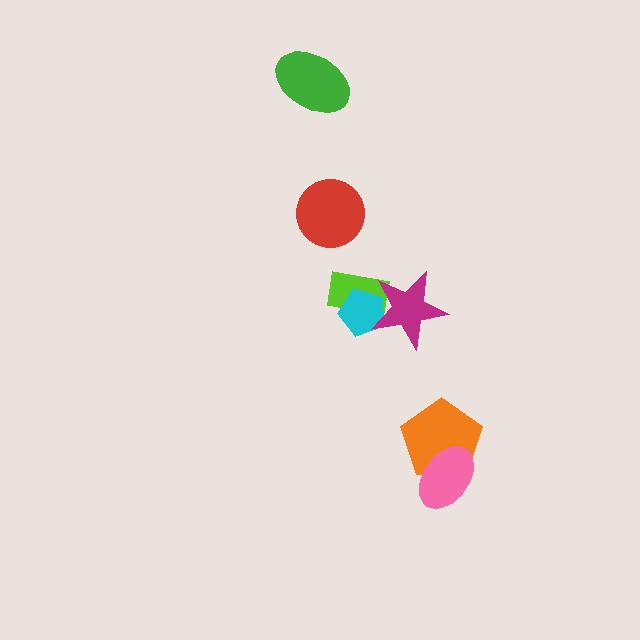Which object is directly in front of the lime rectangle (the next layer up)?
The cyan pentagon is directly in front of the lime rectangle.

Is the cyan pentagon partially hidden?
Yes, it is partially covered by another shape.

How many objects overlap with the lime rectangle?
2 objects overlap with the lime rectangle.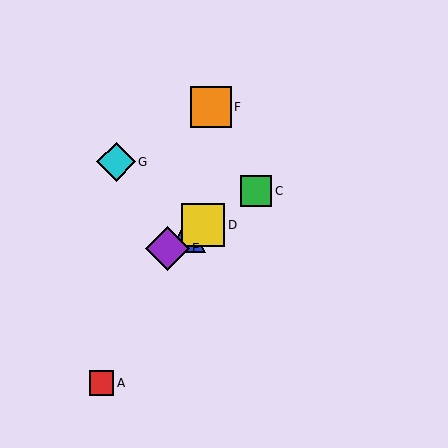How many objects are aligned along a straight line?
4 objects (B, C, D, E) are aligned along a straight line.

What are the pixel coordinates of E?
Object E is at (167, 248).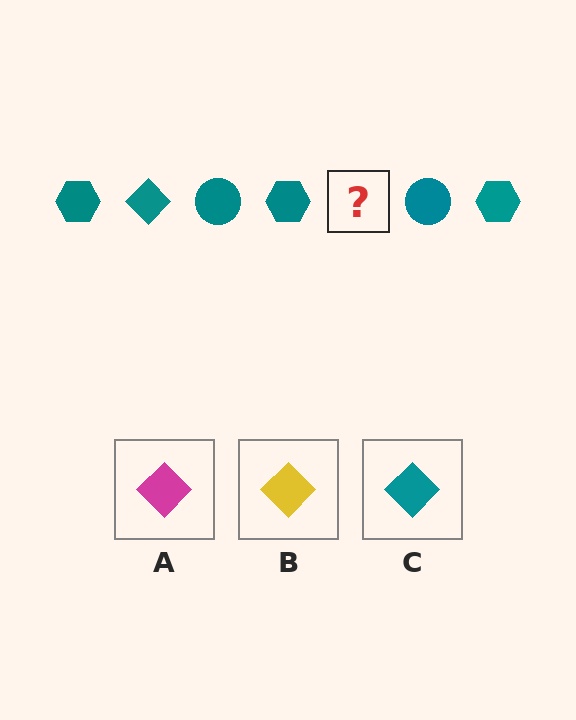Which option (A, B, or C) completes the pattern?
C.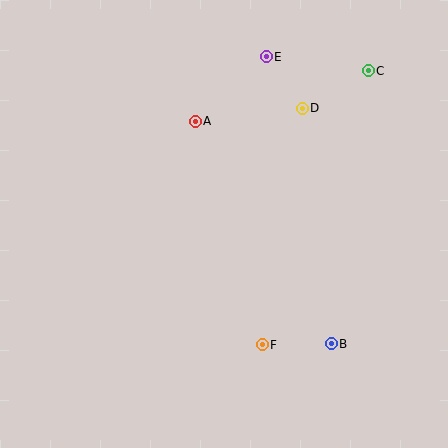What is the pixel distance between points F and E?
The distance between F and E is 288 pixels.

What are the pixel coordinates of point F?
Point F is at (262, 345).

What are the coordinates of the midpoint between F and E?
The midpoint between F and E is at (264, 201).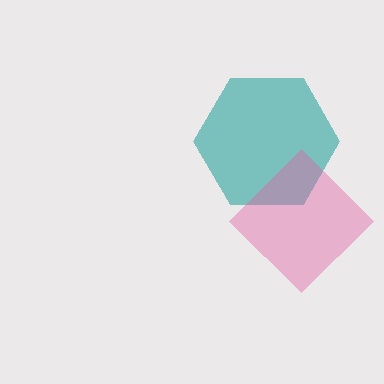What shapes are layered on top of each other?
The layered shapes are: a teal hexagon, a pink diamond.